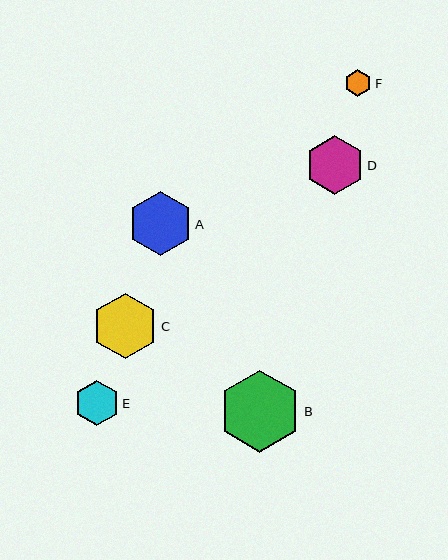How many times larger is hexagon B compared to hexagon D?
Hexagon B is approximately 1.4 times the size of hexagon D.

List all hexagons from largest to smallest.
From largest to smallest: B, C, A, D, E, F.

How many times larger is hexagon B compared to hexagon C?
Hexagon B is approximately 1.2 times the size of hexagon C.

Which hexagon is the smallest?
Hexagon F is the smallest with a size of approximately 27 pixels.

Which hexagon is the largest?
Hexagon B is the largest with a size of approximately 82 pixels.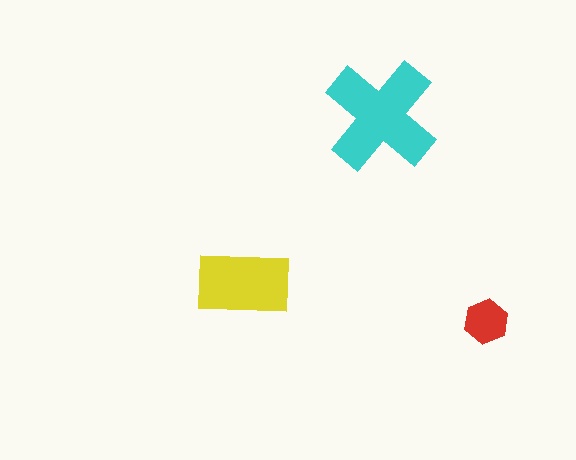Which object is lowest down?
The red hexagon is bottommost.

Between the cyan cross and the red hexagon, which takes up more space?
The cyan cross.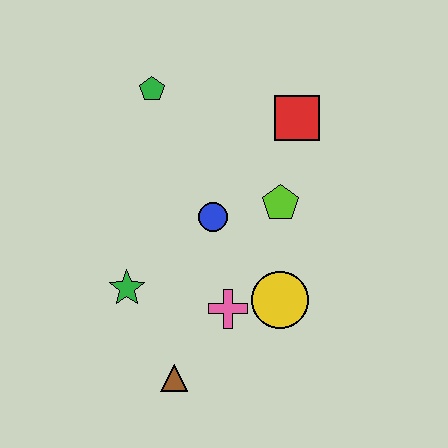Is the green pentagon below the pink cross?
No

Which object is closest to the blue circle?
The lime pentagon is closest to the blue circle.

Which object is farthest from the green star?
The red square is farthest from the green star.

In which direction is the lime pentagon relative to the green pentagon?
The lime pentagon is to the right of the green pentagon.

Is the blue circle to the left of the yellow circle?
Yes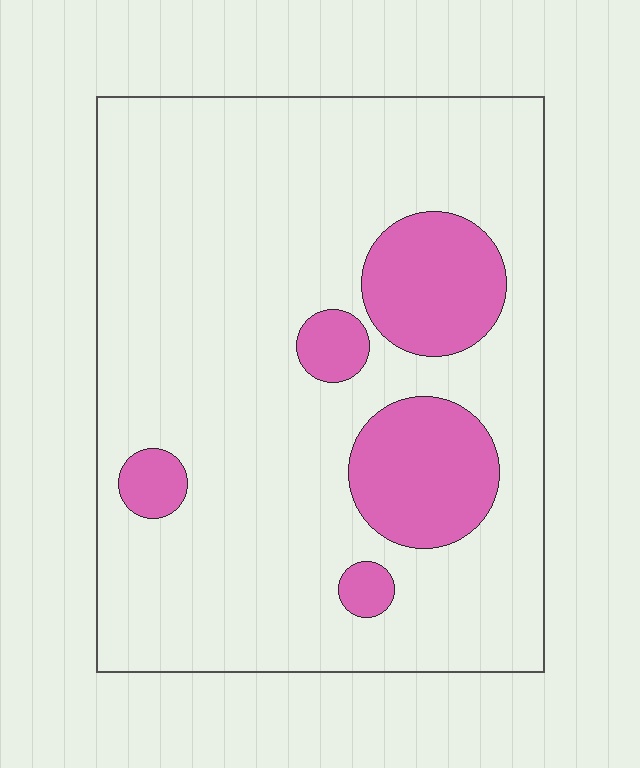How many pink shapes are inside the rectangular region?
5.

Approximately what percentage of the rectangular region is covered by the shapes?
Approximately 20%.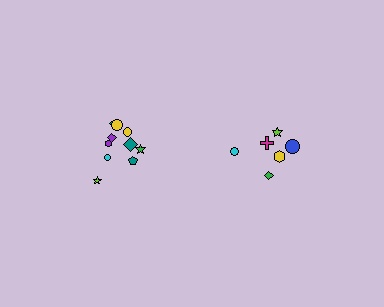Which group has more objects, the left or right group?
The left group.